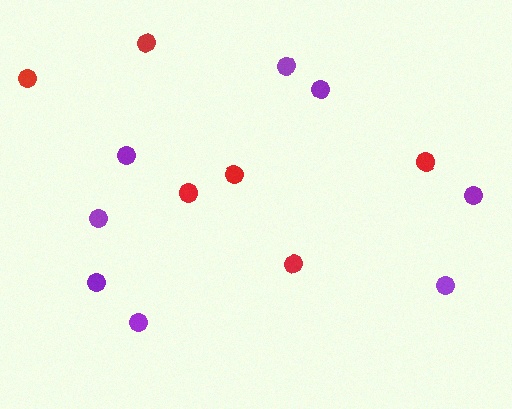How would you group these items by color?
There are 2 groups: one group of purple circles (8) and one group of red circles (6).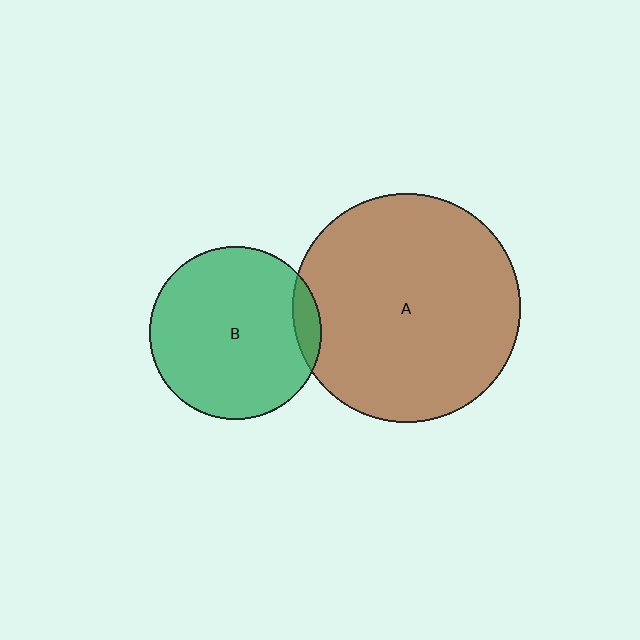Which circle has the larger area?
Circle A (brown).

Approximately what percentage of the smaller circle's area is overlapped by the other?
Approximately 10%.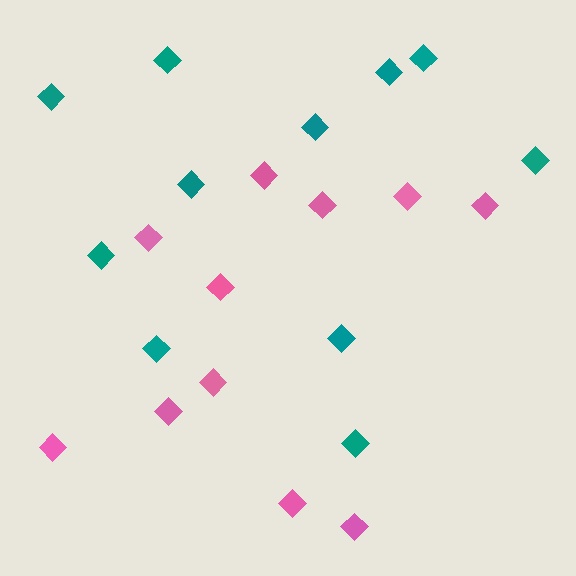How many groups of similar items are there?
There are 2 groups: one group of pink diamonds (11) and one group of teal diamonds (11).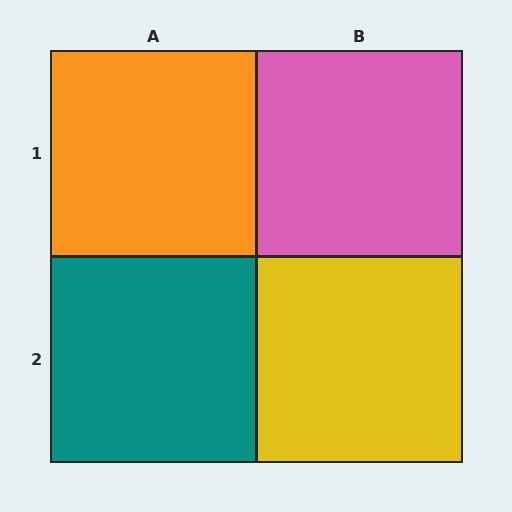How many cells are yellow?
1 cell is yellow.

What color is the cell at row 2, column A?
Teal.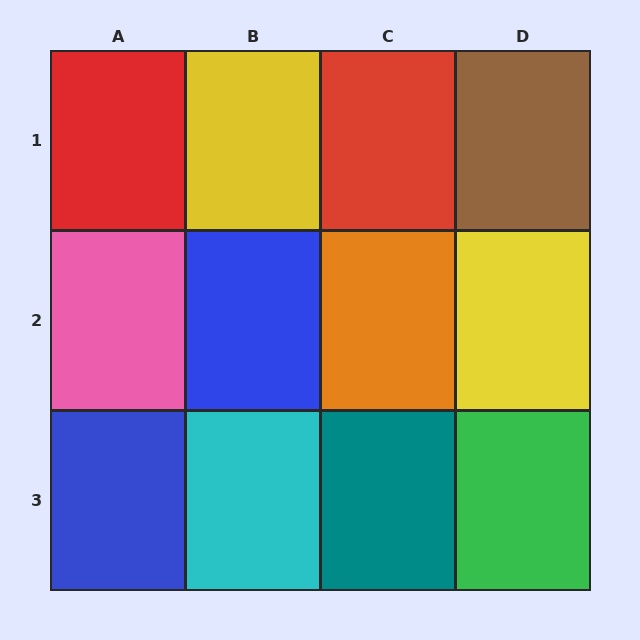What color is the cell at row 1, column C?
Red.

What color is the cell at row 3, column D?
Green.